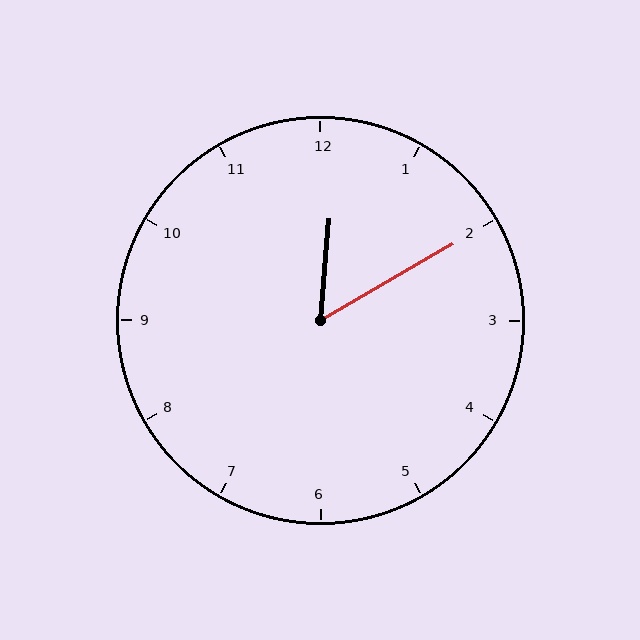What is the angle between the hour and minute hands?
Approximately 55 degrees.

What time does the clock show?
12:10.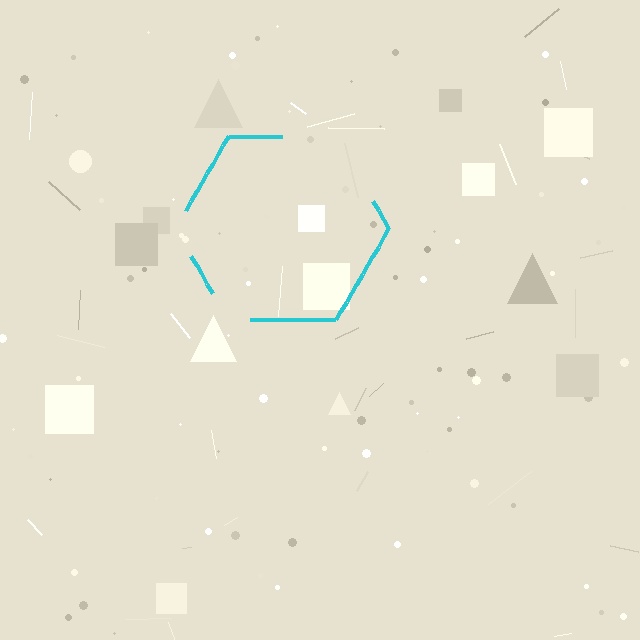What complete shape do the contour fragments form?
The contour fragments form a hexagon.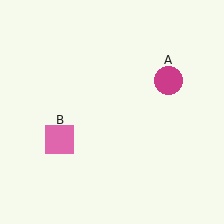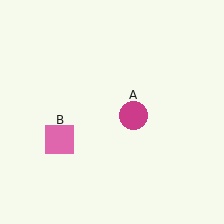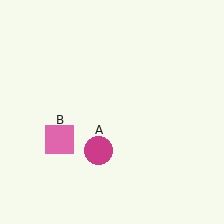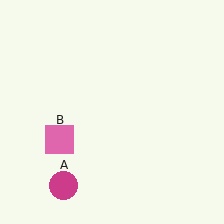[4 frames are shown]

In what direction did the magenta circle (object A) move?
The magenta circle (object A) moved down and to the left.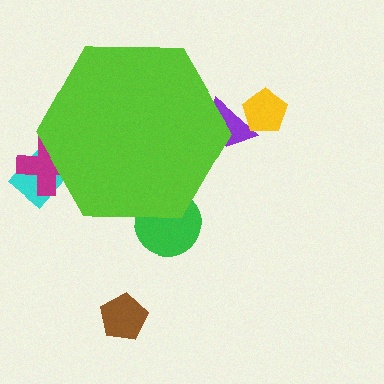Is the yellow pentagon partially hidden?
No, the yellow pentagon is fully visible.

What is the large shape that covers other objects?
A lime hexagon.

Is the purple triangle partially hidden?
Yes, the purple triangle is partially hidden behind the lime hexagon.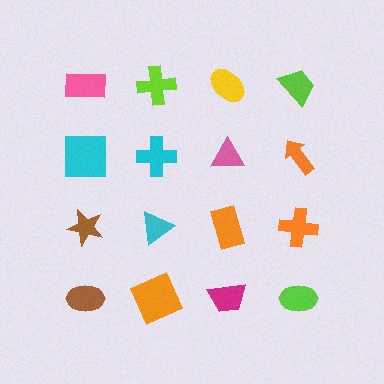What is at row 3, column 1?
A brown star.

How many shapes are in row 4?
4 shapes.